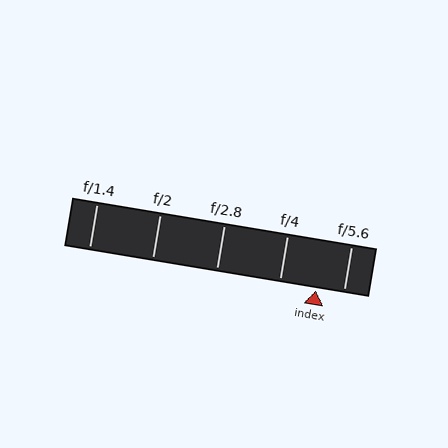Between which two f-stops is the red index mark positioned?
The index mark is between f/4 and f/5.6.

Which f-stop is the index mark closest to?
The index mark is closest to f/5.6.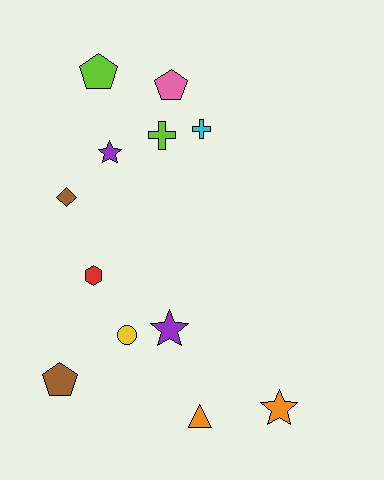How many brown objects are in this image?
There are 2 brown objects.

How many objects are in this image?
There are 12 objects.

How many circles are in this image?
There is 1 circle.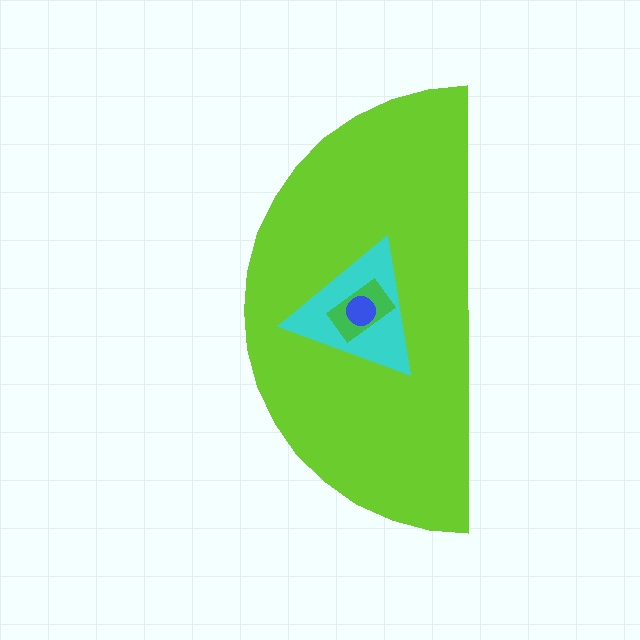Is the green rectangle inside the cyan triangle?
Yes.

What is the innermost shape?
The blue circle.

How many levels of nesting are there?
4.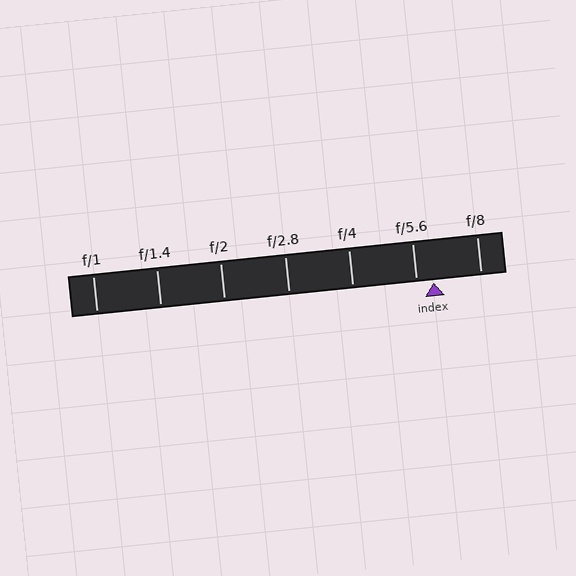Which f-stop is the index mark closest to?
The index mark is closest to f/5.6.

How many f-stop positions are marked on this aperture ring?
There are 7 f-stop positions marked.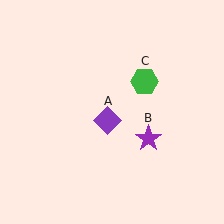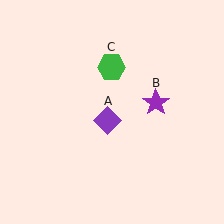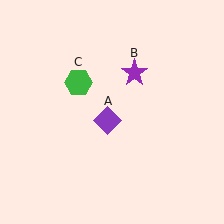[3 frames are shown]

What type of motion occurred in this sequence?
The purple star (object B), green hexagon (object C) rotated counterclockwise around the center of the scene.